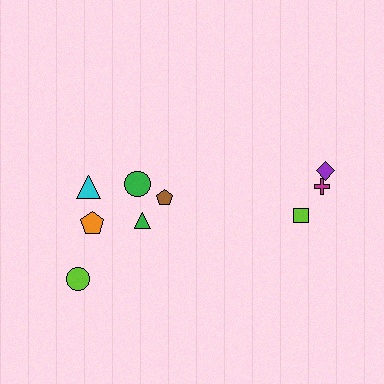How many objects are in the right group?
There are 3 objects.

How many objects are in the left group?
There are 6 objects.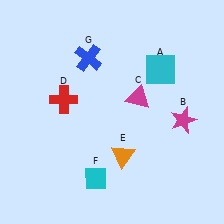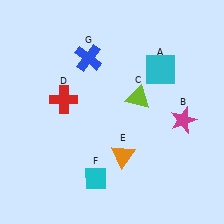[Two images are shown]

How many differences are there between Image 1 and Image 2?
There is 1 difference between the two images.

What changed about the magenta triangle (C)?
In Image 1, C is magenta. In Image 2, it changed to lime.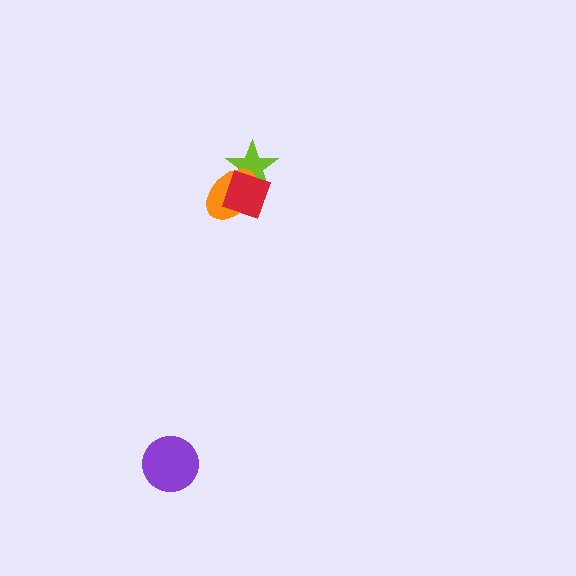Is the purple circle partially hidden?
No, no other shape covers it.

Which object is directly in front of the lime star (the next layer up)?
The orange ellipse is directly in front of the lime star.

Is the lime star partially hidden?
Yes, it is partially covered by another shape.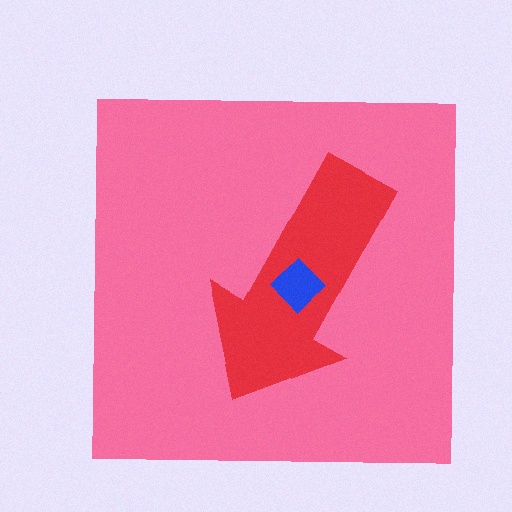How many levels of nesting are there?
3.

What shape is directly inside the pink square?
The red arrow.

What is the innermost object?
The blue diamond.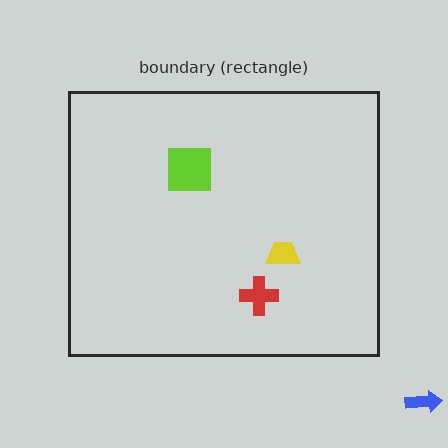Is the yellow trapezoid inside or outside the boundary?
Inside.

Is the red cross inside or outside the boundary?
Inside.